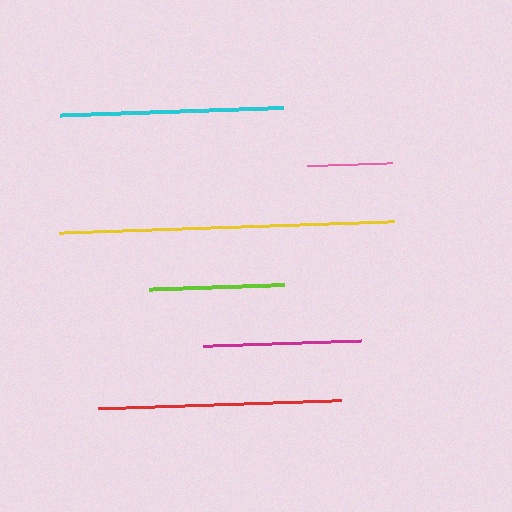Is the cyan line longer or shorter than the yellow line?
The yellow line is longer than the cyan line.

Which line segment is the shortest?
The pink line is the shortest at approximately 84 pixels.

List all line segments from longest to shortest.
From longest to shortest: yellow, red, cyan, magenta, lime, pink.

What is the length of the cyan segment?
The cyan segment is approximately 223 pixels long.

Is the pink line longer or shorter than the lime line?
The lime line is longer than the pink line.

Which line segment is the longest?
The yellow line is the longest at approximately 335 pixels.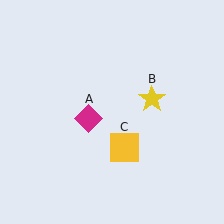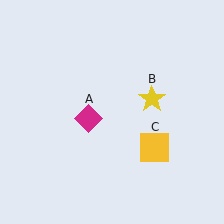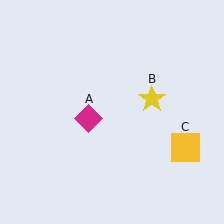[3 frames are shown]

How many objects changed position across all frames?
1 object changed position: yellow square (object C).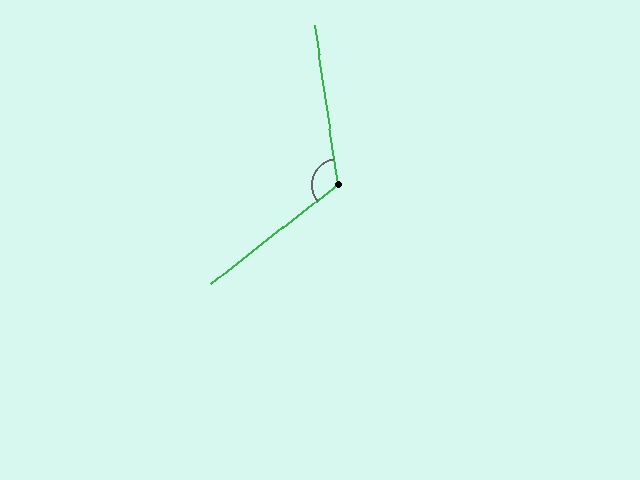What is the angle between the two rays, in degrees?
Approximately 120 degrees.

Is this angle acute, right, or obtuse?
It is obtuse.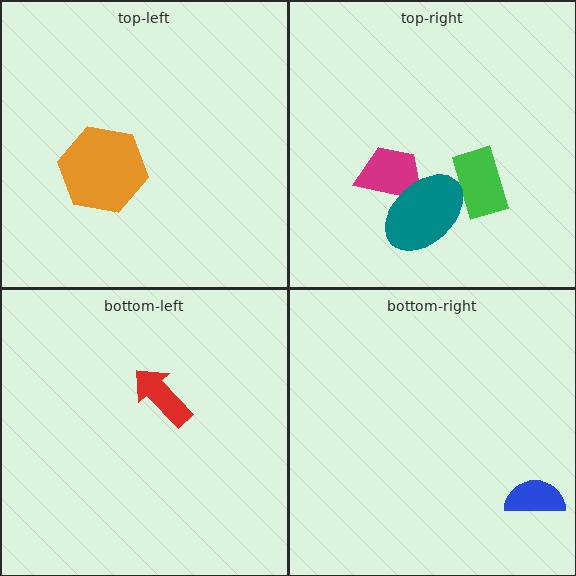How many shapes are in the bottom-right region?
1.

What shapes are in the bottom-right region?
The blue semicircle.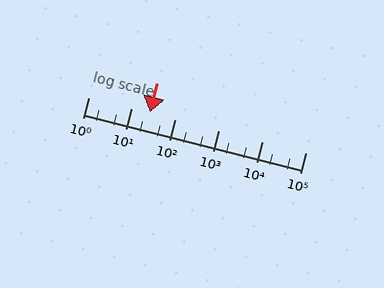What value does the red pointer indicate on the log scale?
The pointer indicates approximately 26.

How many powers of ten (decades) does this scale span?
The scale spans 5 decades, from 1 to 100000.